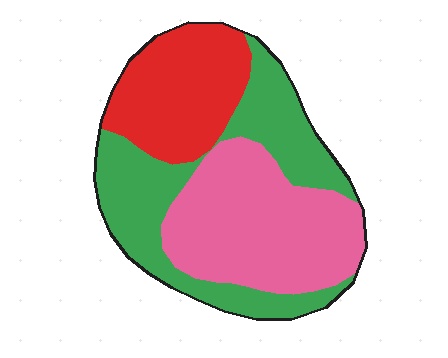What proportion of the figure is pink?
Pink takes up about three eighths (3/8) of the figure.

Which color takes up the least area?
Red, at roughly 25%.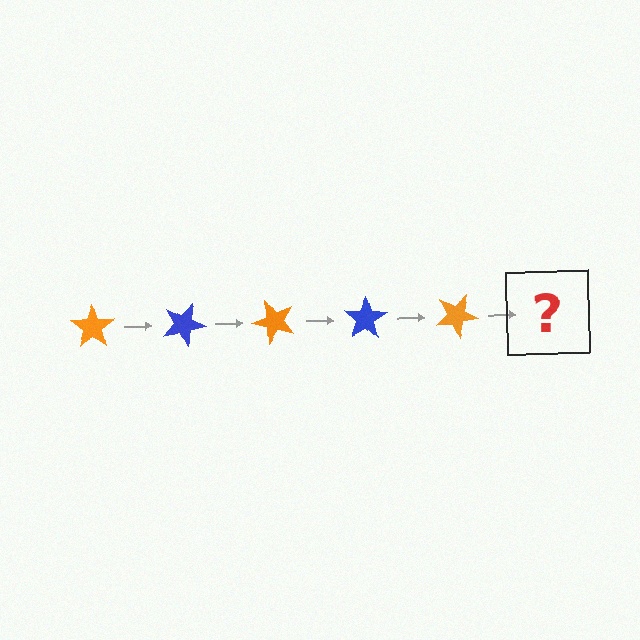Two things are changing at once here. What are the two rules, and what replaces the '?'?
The two rules are that it rotates 25 degrees each step and the color cycles through orange and blue. The '?' should be a blue star, rotated 125 degrees from the start.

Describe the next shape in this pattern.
It should be a blue star, rotated 125 degrees from the start.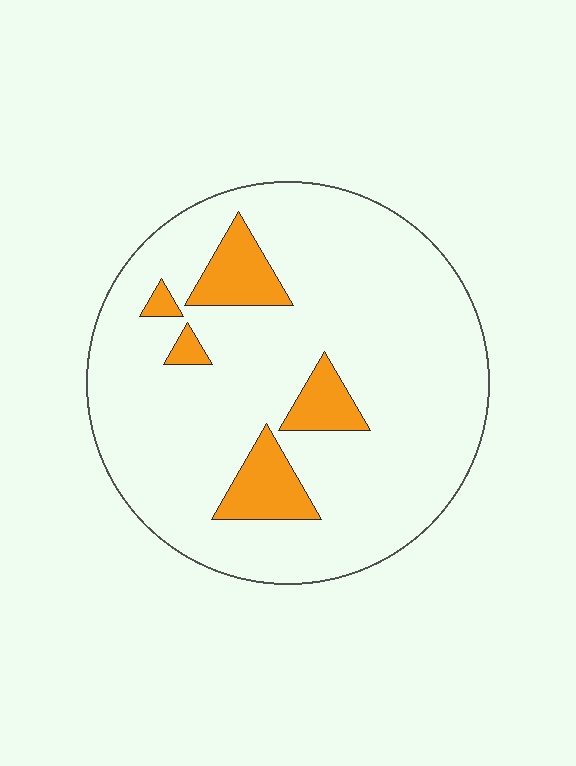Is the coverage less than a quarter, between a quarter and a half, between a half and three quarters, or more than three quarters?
Less than a quarter.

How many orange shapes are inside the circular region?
5.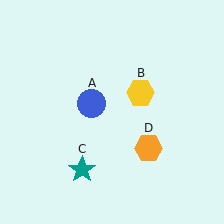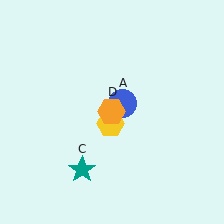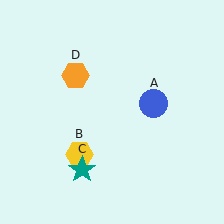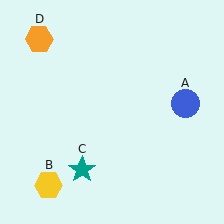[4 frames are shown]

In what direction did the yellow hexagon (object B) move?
The yellow hexagon (object B) moved down and to the left.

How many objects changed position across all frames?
3 objects changed position: blue circle (object A), yellow hexagon (object B), orange hexagon (object D).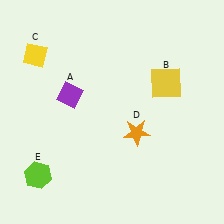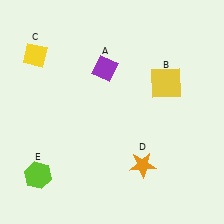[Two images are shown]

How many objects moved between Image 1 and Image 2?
2 objects moved between the two images.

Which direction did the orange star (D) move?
The orange star (D) moved down.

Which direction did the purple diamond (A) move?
The purple diamond (A) moved right.